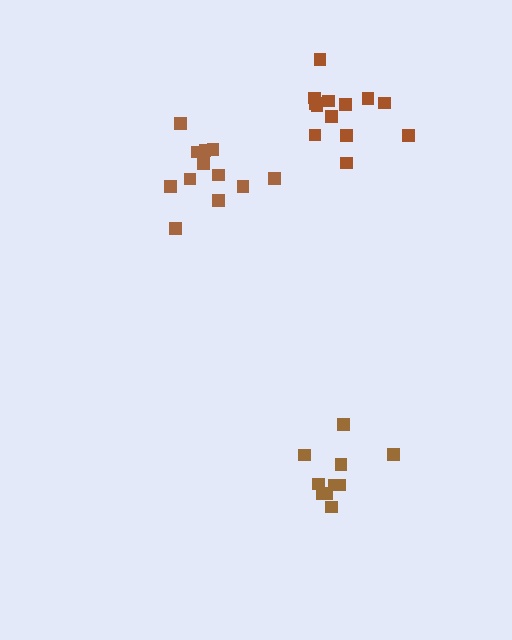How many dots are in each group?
Group 1: 12 dots, Group 2: 10 dots, Group 3: 13 dots (35 total).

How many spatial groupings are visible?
There are 3 spatial groupings.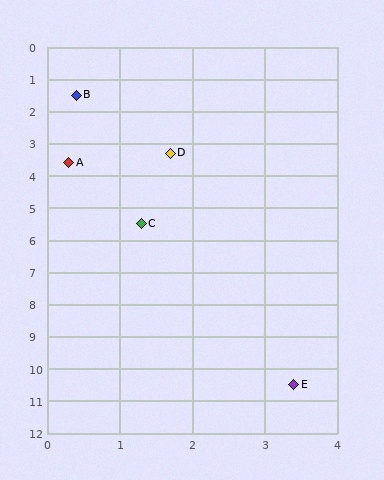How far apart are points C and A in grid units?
Points C and A are about 2.1 grid units apart.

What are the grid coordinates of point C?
Point C is at approximately (1.3, 5.5).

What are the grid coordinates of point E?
Point E is at approximately (3.4, 10.5).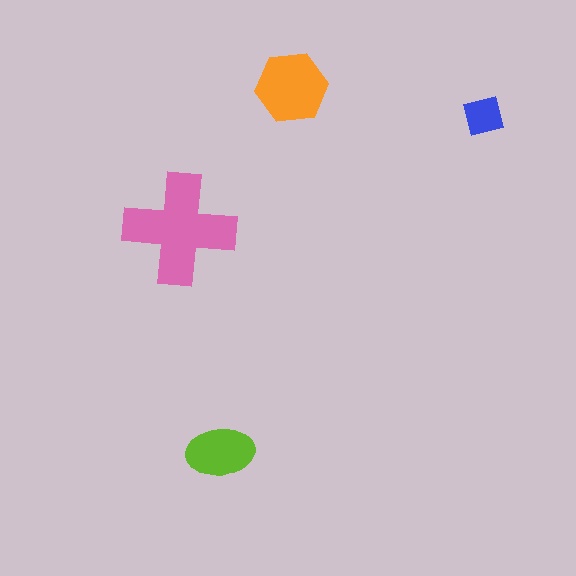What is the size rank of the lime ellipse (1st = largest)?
3rd.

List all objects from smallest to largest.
The blue square, the lime ellipse, the orange hexagon, the pink cross.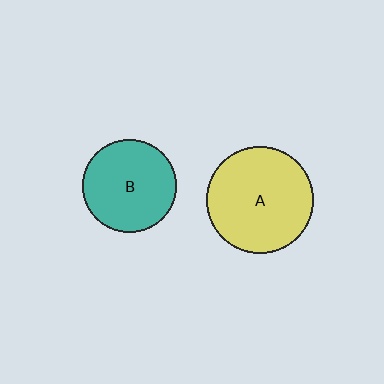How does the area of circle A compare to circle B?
Approximately 1.3 times.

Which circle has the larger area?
Circle A (yellow).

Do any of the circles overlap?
No, none of the circles overlap.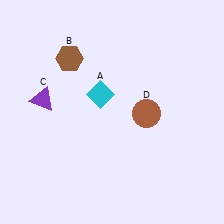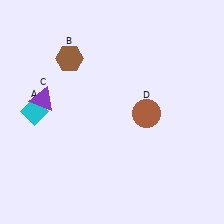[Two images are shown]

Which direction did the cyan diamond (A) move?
The cyan diamond (A) moved left.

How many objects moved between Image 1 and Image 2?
1 object moved between the two images.